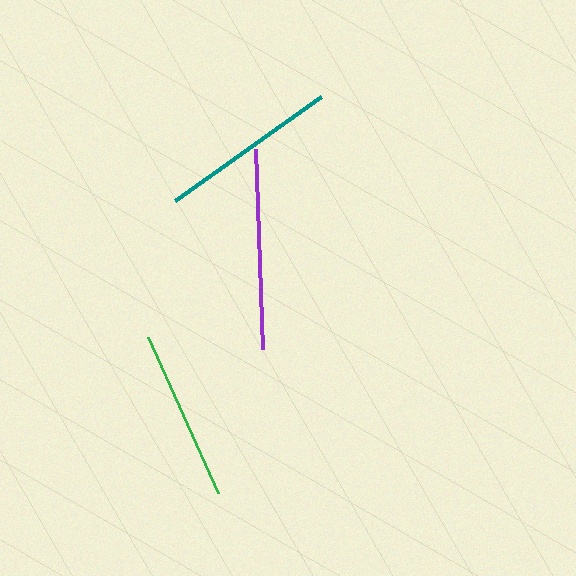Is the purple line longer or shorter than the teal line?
The purple line is longer than the teal line.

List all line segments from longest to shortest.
From longest to shortest: purple, teal, green.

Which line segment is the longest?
The purple line is the longest at approximately 201 pixels.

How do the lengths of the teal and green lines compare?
The teal and green lines are approximately the same length.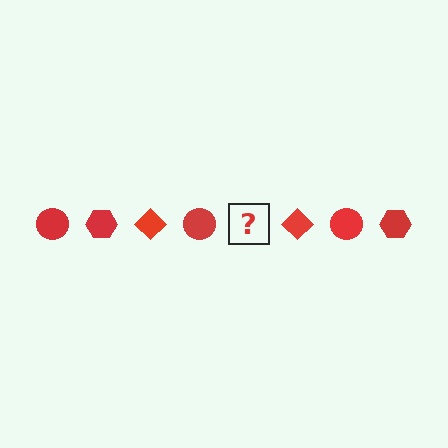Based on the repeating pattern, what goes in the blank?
The blank should be a red hexagon.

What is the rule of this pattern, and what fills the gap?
The rule is that the pattern cycles through circle, hexagon, diamond shapes in red. The gap should be filled with a red hexagon.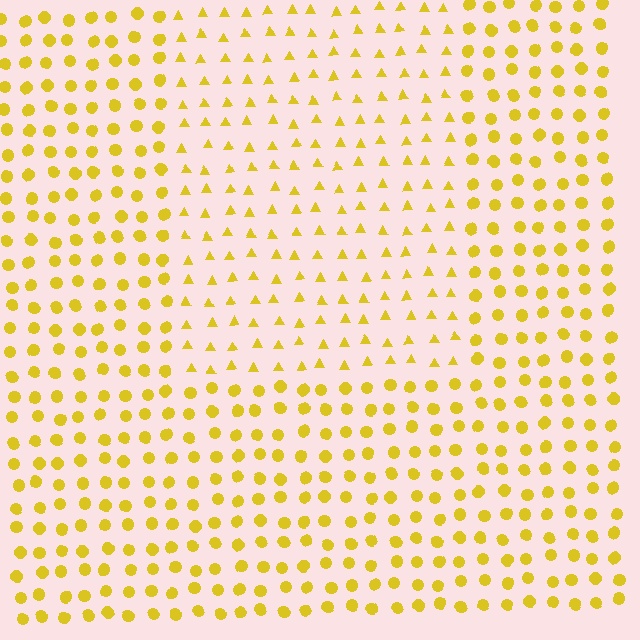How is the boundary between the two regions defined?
The boundary is defined by a change in element shape: triangles inside vs. circles outside. All elements share the same color and spacing.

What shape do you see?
I see a rectangle.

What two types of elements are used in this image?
The image uses triangles inside the rectangle region and circles outside it.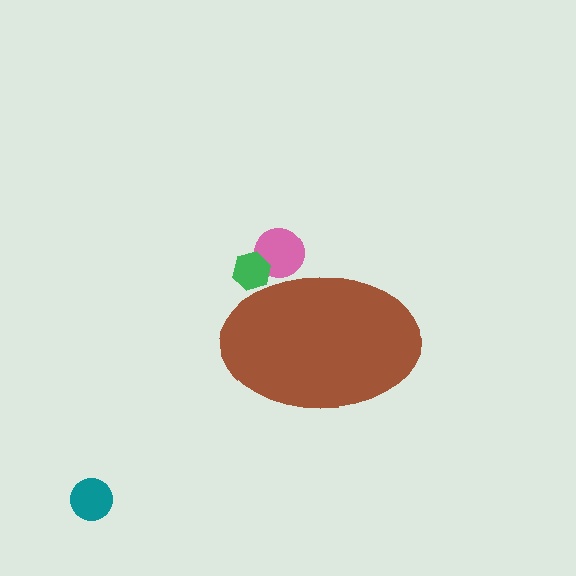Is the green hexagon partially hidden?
Yes, the green hexagon is partially hidden behind the brown ellipse.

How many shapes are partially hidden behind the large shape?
2 shapes are partially hidden.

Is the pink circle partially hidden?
Yes, the pink circle is partially hidden behind the brown ellipse.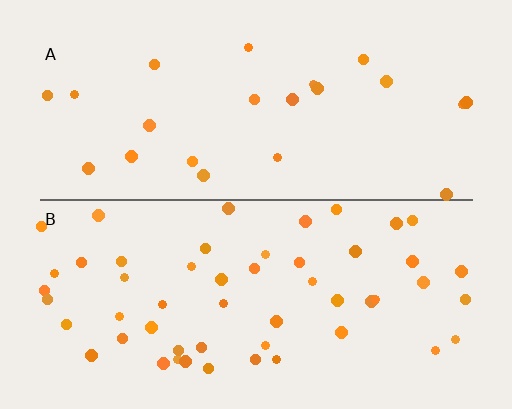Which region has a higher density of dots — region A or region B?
B (the bottom).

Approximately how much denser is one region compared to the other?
Approximately 2.4× — region B over region A.